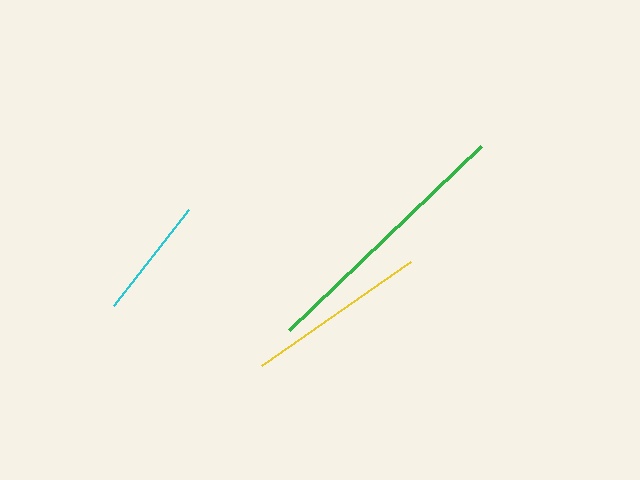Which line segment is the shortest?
The cyan line is the shortest at approximately 122 pixels.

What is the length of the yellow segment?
The yellow segment is approximately 182 pixels long.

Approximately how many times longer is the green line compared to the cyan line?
The green line is approximately 2.2 times the length of the cyan line.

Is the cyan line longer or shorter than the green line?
The green line is longer than the cyan line.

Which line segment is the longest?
The green line is the longest at approximately 266 pixels.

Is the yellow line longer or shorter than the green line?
The green line is longer than the yellow line.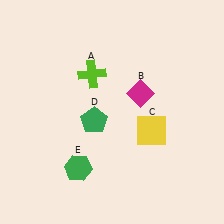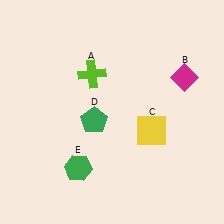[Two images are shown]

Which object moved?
The magenta diamond (B) moved right.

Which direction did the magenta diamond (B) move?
The magenta diamond (B) moved right.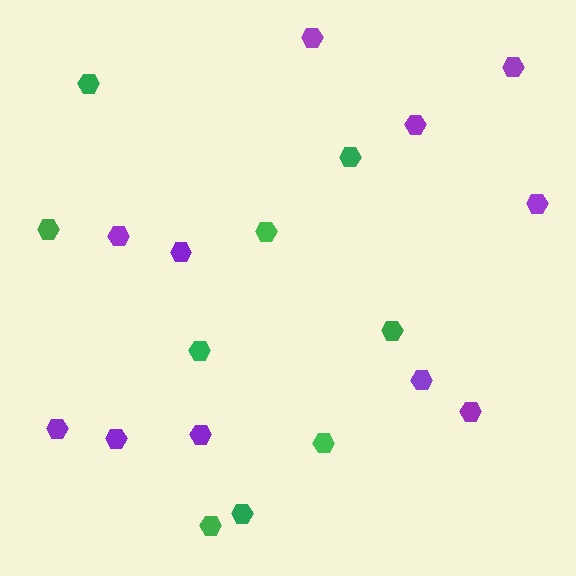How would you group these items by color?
There are 2 groups: one group of purple hexagons (11) and one group of green hexagons (9).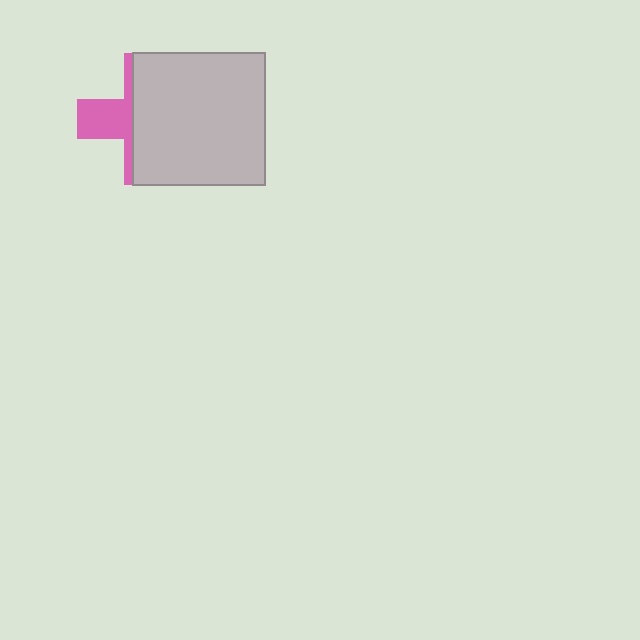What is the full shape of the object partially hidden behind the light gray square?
The partially hidden object is a pink cross.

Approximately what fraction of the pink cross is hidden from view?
Roughly 68% of the pink cross is hidden behind the light gray square.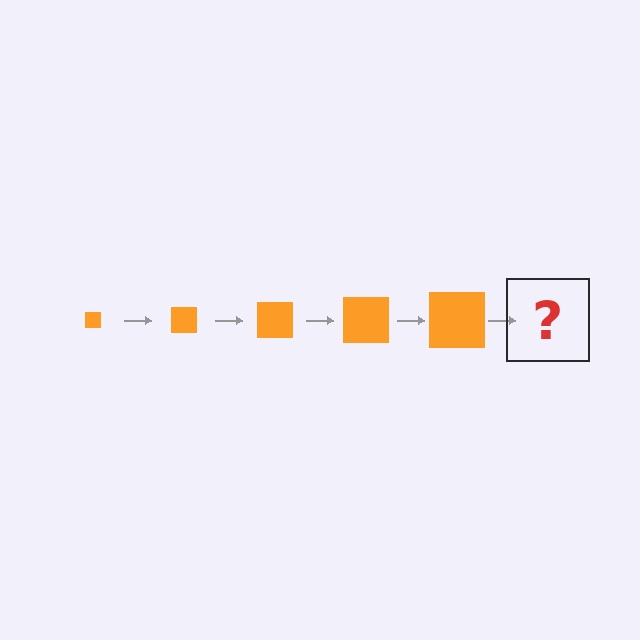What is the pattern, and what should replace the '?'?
The pattern is that the square gets progressively larger each step. The '?' should be an orange square, larger than the previous one.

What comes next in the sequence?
The next element should be an orange square, larger than the previous one.